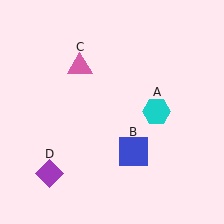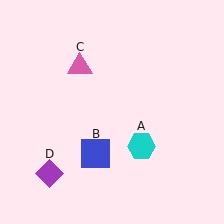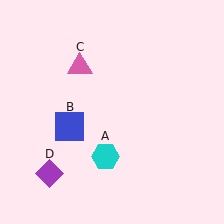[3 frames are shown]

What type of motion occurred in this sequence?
The cyan hexagon (object A), blue square (object B) rotated clockwise around the center of the scene.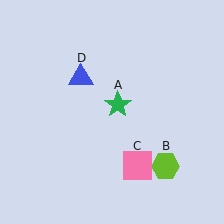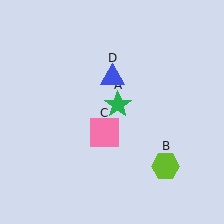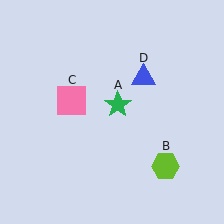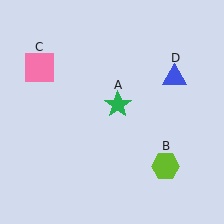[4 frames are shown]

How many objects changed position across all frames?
2 objects changed position: pink square (object C), blue triangle (object D).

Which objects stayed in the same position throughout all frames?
Green star (object A) and lime hexagon (object B) remained stationary.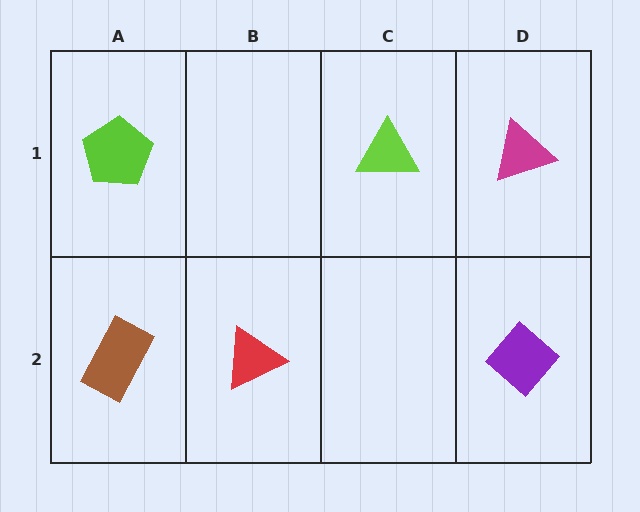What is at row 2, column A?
A brown rectangle.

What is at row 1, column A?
A lime pentagon.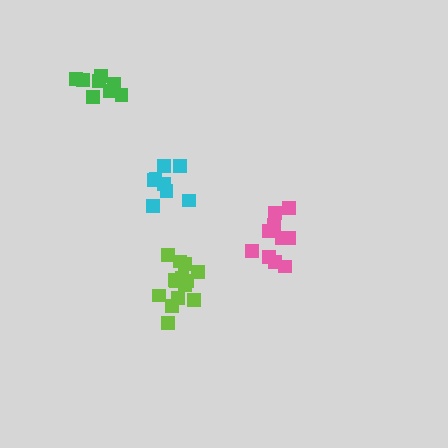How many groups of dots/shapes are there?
There are 4 groups.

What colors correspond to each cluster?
The clusters are colored: pink, lime, cyan, green.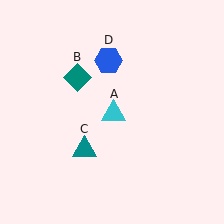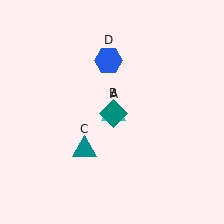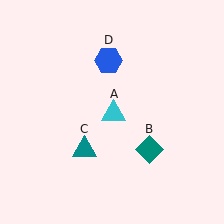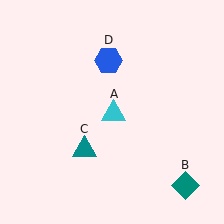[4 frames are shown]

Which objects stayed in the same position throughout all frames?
Cyan triangle (object A) and teal triangle (object C) and blue hexagon (object D) remained stationary.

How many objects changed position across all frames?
1 object changed position: teal diamond (object B).